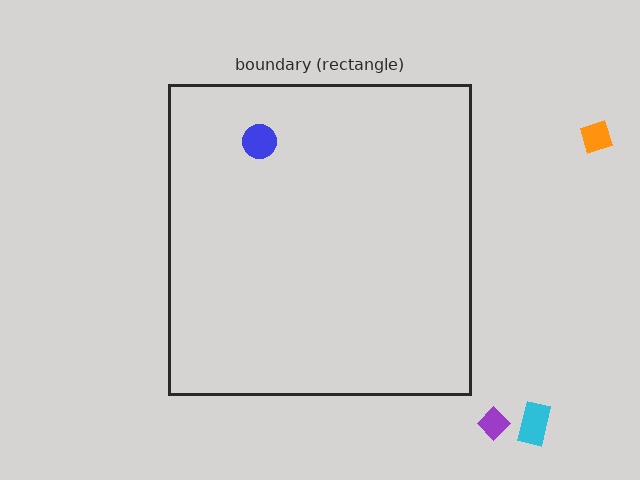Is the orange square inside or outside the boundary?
Outside.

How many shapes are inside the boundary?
1 inside, 3 outside.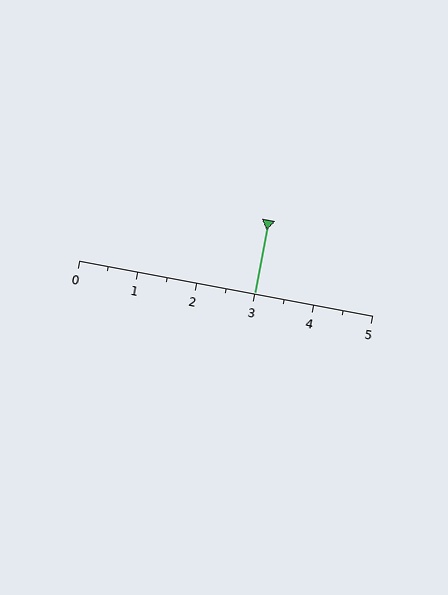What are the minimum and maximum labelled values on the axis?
The axis runs from 0 to 5.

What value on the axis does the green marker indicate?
The marker indicates approximately 3.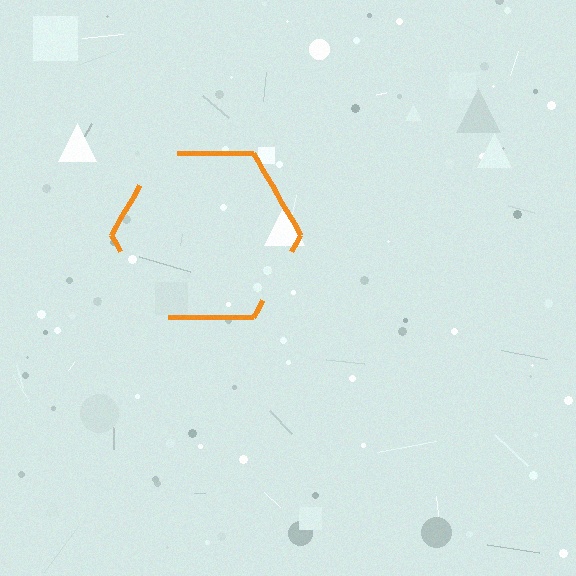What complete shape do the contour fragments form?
The contour fragments form a hexagon.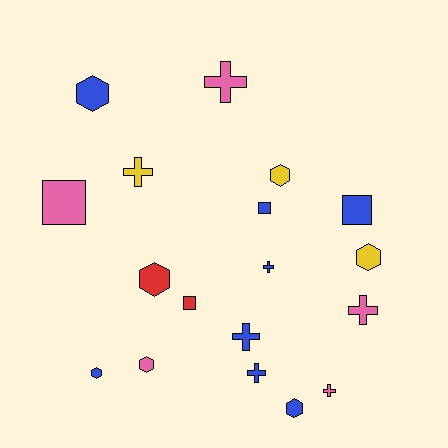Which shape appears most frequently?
Hexagon, with 7 objects.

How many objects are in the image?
There are 18 objects.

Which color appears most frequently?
Blue, with 8 objects.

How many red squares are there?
There is 1 red square.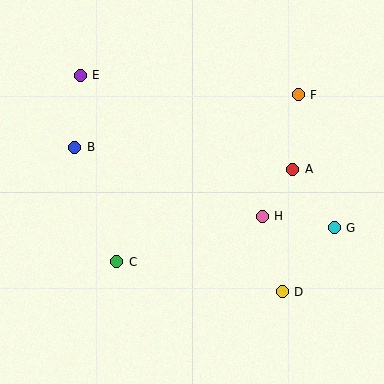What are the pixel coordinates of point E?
Point E is at (80, 75).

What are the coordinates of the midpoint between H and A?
The midpoint between H and A is at (278, 193).